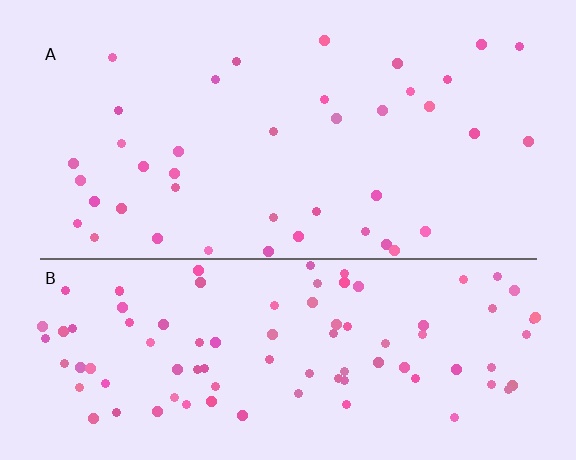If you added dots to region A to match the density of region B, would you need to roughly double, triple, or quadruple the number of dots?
Approximately double.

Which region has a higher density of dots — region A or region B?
B (the bottom).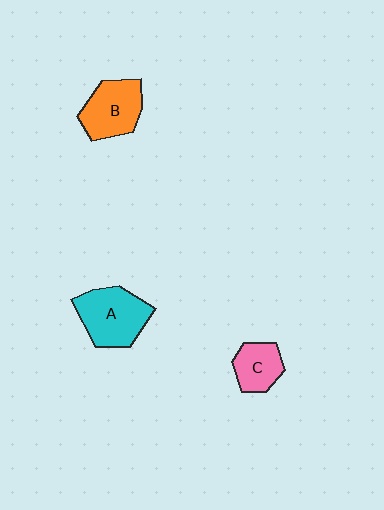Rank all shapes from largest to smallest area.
From largest to smallest: A (cyan), B (orange), C (pink).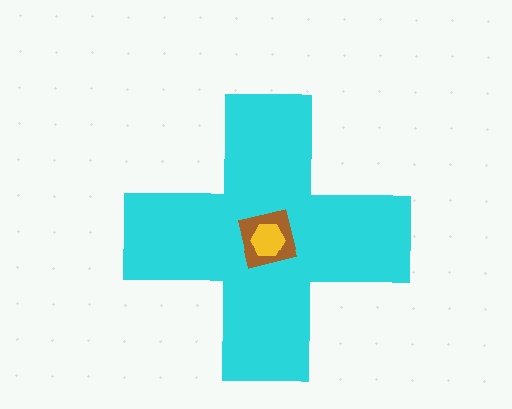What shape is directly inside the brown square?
The yellow hexagon.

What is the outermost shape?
The cyan cross.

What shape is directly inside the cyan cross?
The brown square.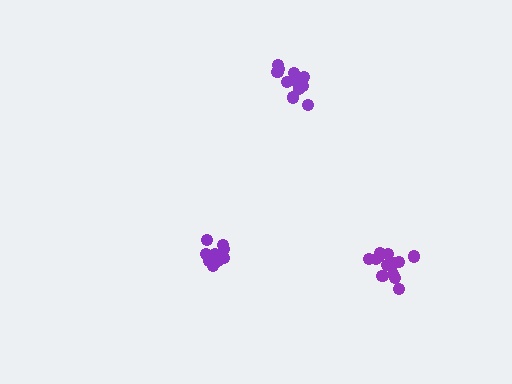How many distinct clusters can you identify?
There are 3 distinct clusters.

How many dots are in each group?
Group 1: 9 dots, Group 2: 12 dots, Group 3: 13 dots (34 total).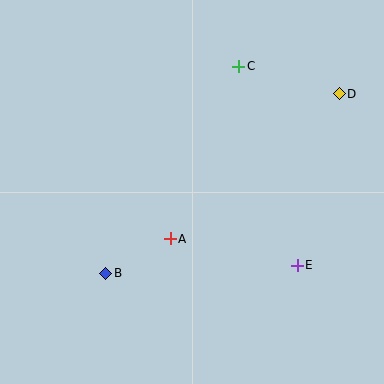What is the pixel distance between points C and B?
The distance between C and B is 246 pixels.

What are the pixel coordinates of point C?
Point C is at (239, 66).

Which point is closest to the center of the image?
Point A at (170, 239) is closest to the center.